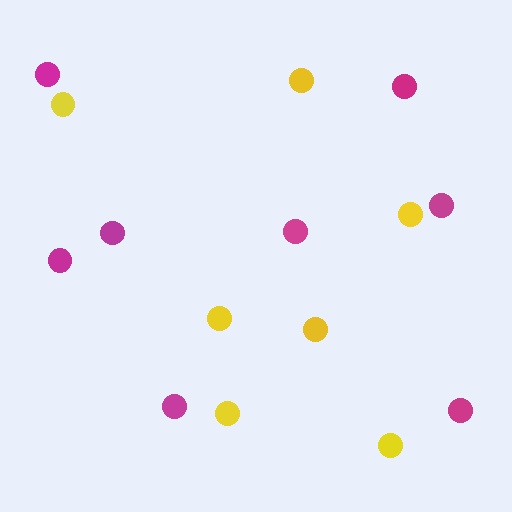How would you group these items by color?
There are 2 groups: one group of yellow circles (7) and one group of magenta circles (8).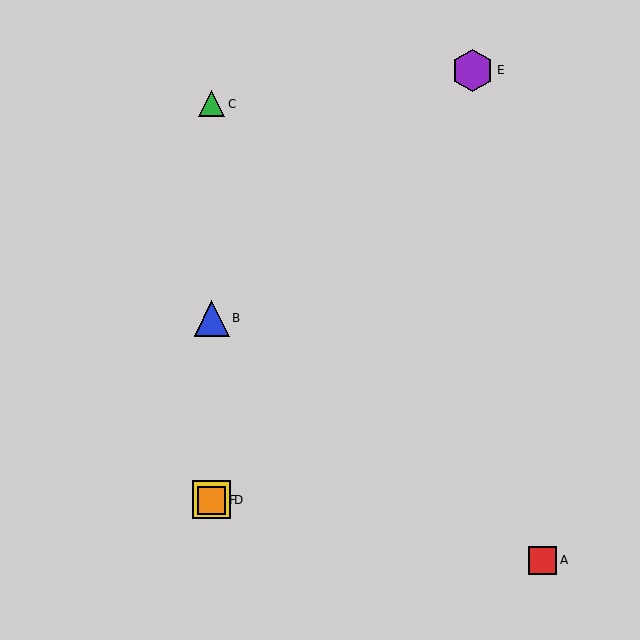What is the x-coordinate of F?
Object F is at x≈212.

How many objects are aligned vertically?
4 objects (B, C, D, F) are aligned vertically.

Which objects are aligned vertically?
Objects B, C, D, F are aligned vertically.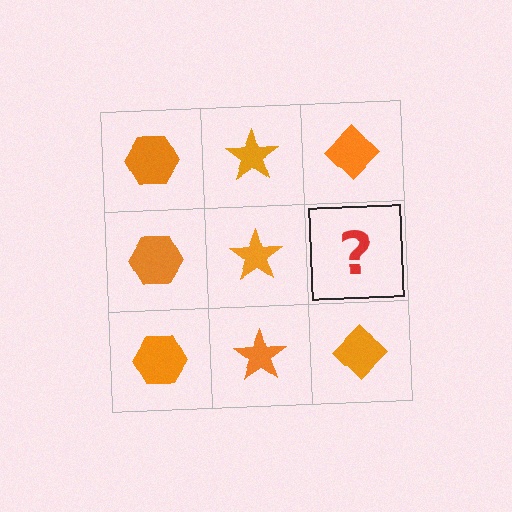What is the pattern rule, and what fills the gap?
The rule is that each column has a consistent shape. The gap should be filled with an orange diamond.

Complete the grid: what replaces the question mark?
The question mark should be replaced with an orange diamond.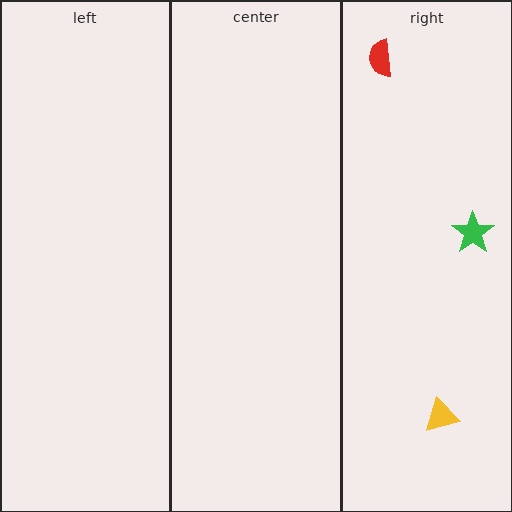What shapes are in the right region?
The green star, the red semicircle, the yellow triangle.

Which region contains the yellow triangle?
The right region.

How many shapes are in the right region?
3.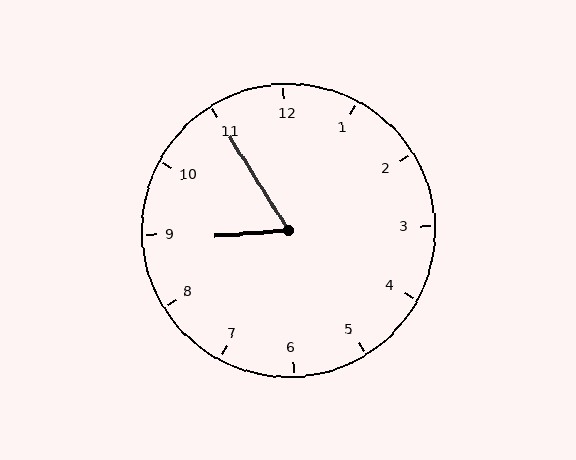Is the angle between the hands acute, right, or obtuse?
It is acute.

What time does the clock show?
8:55.